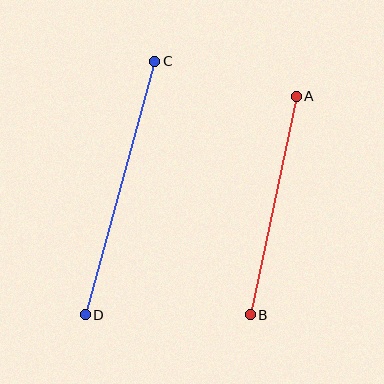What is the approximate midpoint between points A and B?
The midpoint is at approximately (273, 206) pixels.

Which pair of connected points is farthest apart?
Points C and D are farthest apart.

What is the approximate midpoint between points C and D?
The midpoint is at approximately (120, 188) pixels.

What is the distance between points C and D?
The distance is approximately 263 pixels.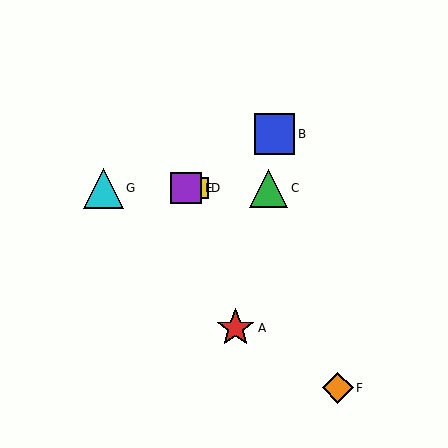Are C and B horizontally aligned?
No, C is at y≈188 and B is at y≈134.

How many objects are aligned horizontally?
4 objects (C, D, E, G) are aligned horizontally.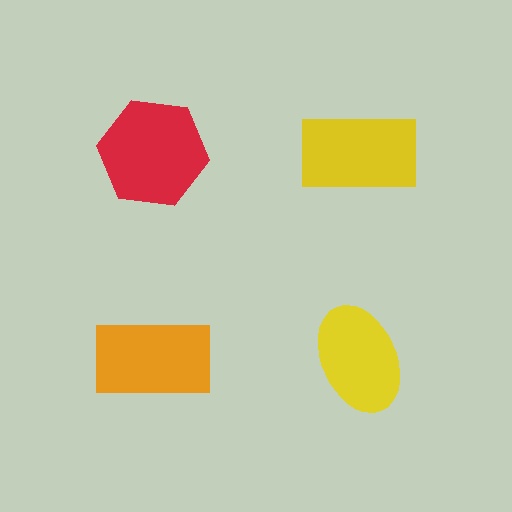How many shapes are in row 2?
2 shapes.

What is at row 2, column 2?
A yellow ellipse.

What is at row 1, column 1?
A red hexagon.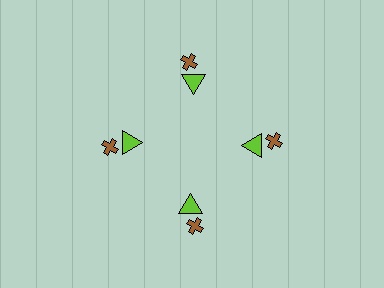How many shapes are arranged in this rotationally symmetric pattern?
There are 8 shapes, arranged in 4 groups of 2.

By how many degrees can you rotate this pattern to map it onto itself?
The pattern maps onto itself every 90 degrees of rotation.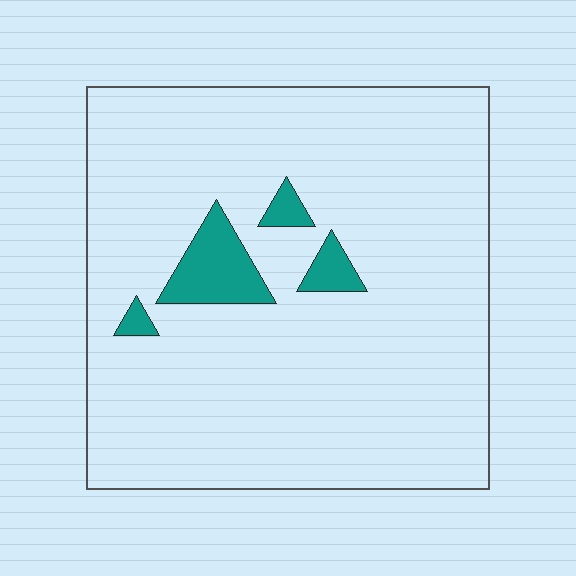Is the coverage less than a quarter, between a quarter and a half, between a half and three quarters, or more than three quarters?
Less than a quarter.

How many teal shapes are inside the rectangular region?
4.